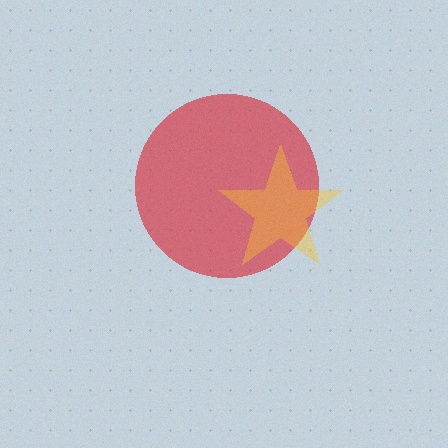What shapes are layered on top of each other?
The layered shapes are: a red circle, a yellow star.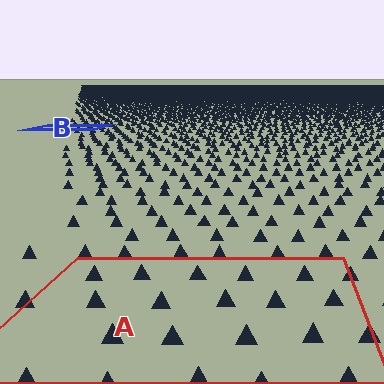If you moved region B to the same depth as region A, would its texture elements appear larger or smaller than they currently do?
They would appear larger. At a closer depth, the same texture elements are projected at a bigger on-screen size.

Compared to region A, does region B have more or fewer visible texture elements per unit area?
Region B has more texture elements per unit area — they are packed more densely because it is farther away.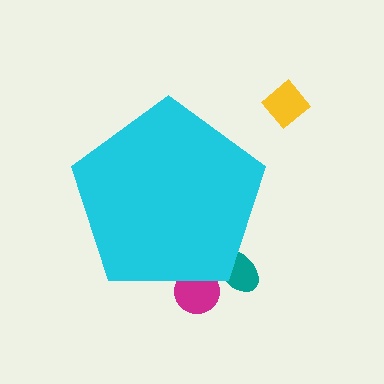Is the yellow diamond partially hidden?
No, the yellow diamond is fully visible.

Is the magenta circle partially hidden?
Yes, the magenta circle is partially hidden behind the cyan pentagon.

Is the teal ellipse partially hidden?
Yes, the teal ellipse is partially hidden behind the cyan pentagon.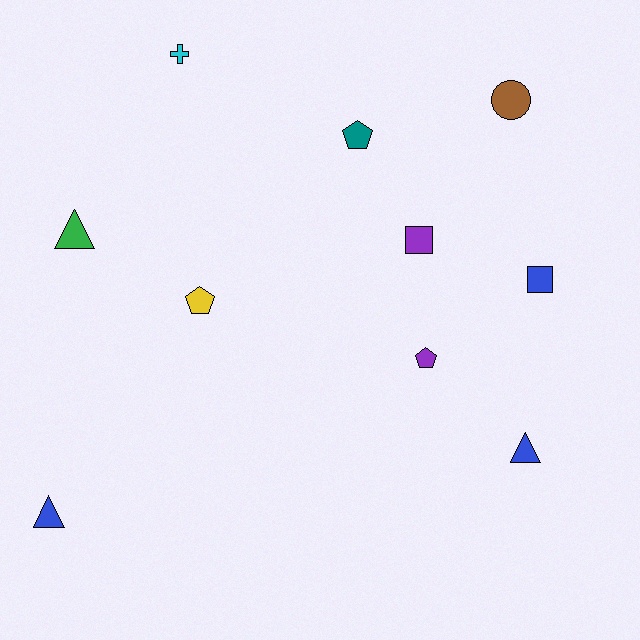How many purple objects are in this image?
There are 2 purple objects.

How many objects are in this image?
There are 10 objects.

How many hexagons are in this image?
There are no hexagons.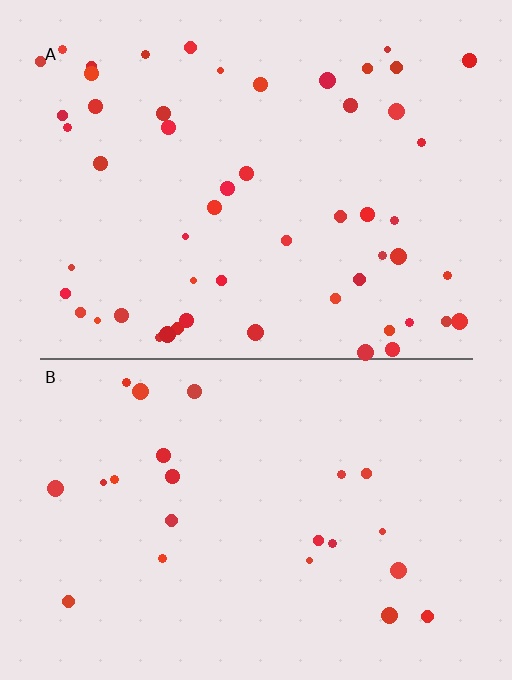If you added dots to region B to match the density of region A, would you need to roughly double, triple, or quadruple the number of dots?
Approximately double.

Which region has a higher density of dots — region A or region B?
A (the top).